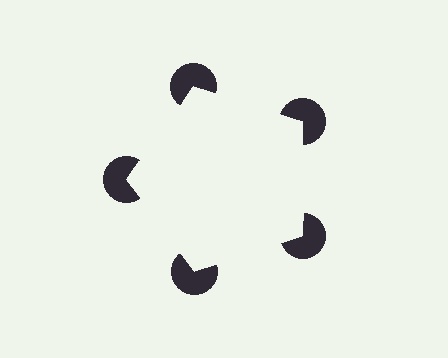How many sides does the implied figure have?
5 sides.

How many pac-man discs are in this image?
There are 5 — one at each vertex of the illusory pentagon.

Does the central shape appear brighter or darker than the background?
It typically appears slightly brighter than the background, even though no actual brightness change is drawn.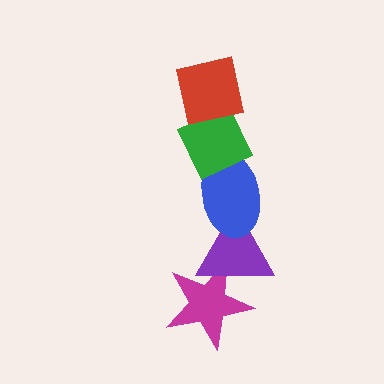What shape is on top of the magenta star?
The purple triangle is on top of the magenta star.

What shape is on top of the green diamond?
The red square is on top of the green diamond.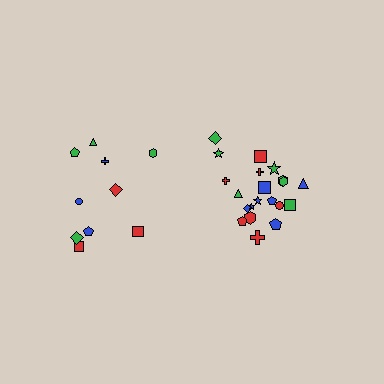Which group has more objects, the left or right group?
The right group.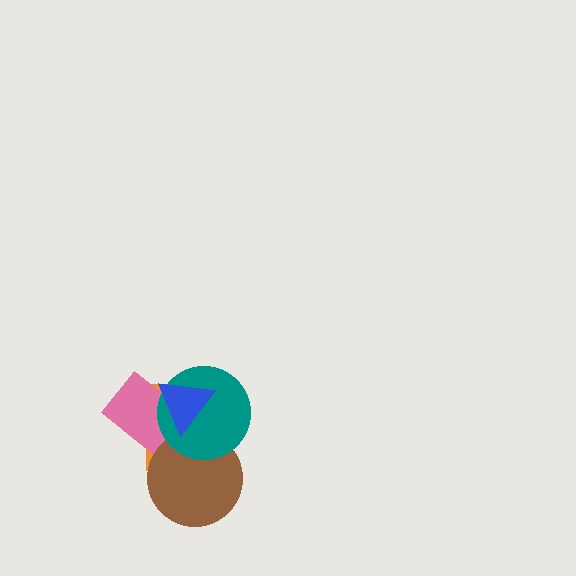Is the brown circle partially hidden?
Yes, it is partially covered by another shape.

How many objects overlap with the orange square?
4 objects overlap with the orange square.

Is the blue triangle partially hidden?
No, no other shape covers it.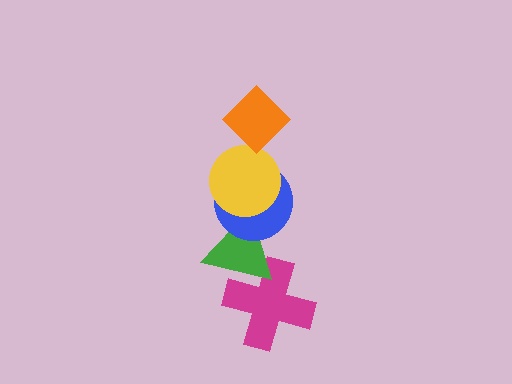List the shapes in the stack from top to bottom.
From top to bottom: the orange diamond, the yellow circle, the blue circle, the green triangle, the magenta cross.